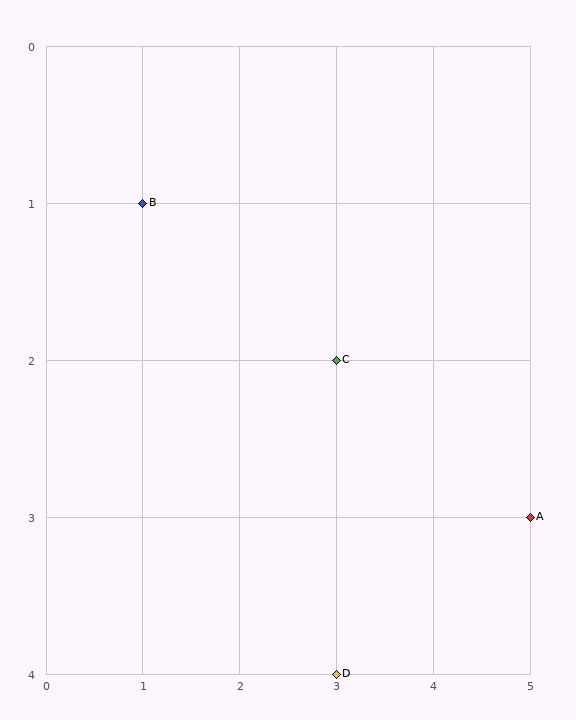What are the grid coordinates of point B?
Point B is at grid coordinates (1, 1).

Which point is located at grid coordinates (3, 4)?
Point D is at (3, 4).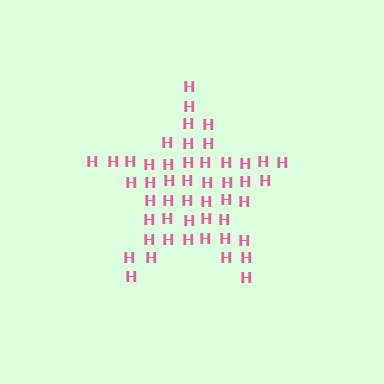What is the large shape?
The large shape is a star.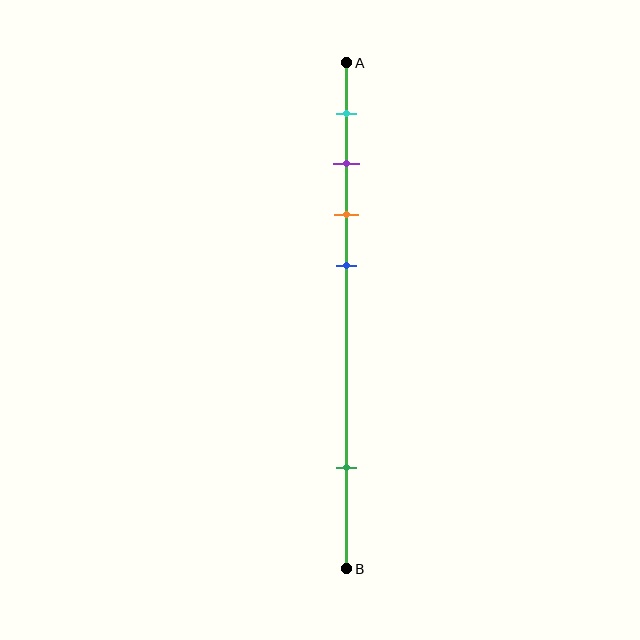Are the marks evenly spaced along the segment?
No, the marks are not evenly spaced.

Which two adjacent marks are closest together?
The purple and orange marks are the closest adjacent pair.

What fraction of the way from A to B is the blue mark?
The blue mark is approximately 40% (0.4) of the way from A to B.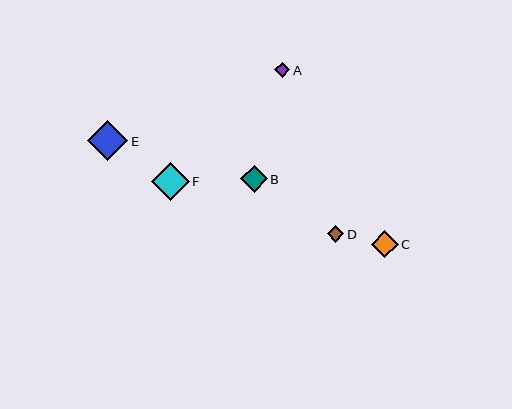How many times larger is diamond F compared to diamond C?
Diamond F is approximately 1.4 times the size of diamond C.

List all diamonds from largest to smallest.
From largest to smallest: E, F, C, B, D, A.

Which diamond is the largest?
Diamond E is the largest with a size of approximately 40 pixels.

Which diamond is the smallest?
Diamond A is the smallest with a size of approximately 15 pixels.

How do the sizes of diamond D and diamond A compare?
Diamond D and diamond A are approximately the same size.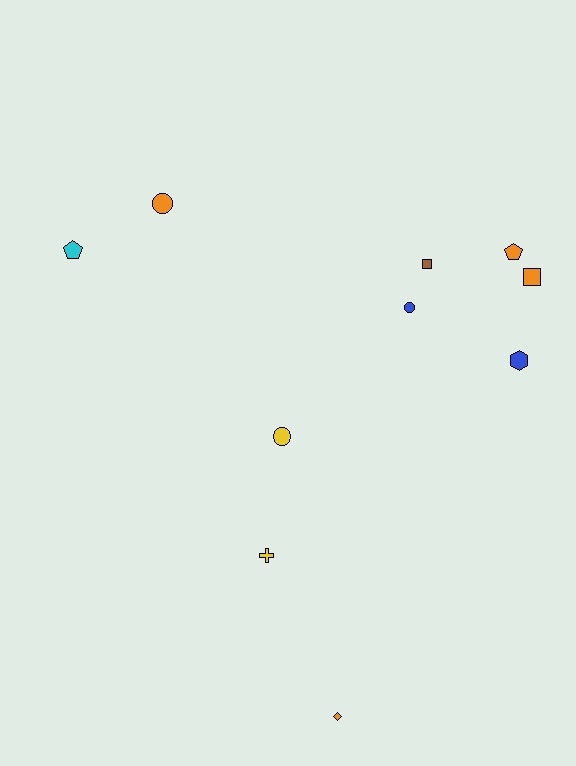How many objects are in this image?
There are 10 objects.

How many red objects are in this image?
There are no red objects.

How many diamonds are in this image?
There is 1 diamond.